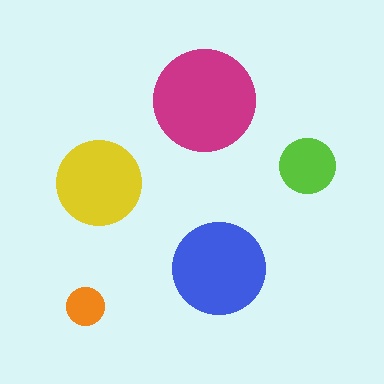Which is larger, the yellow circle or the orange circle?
The yellow one.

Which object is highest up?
The magenta circle is topmost.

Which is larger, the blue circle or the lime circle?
The blue one.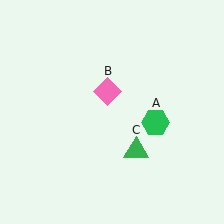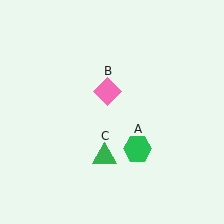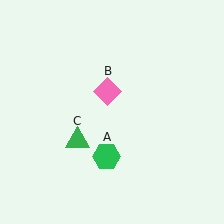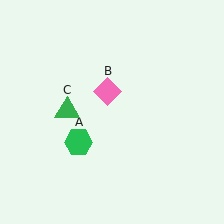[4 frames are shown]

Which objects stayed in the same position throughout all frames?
Pink diamond (object B) remained stationary.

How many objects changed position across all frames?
2 objects changed position: green hexagon (object A), green triangle (object C).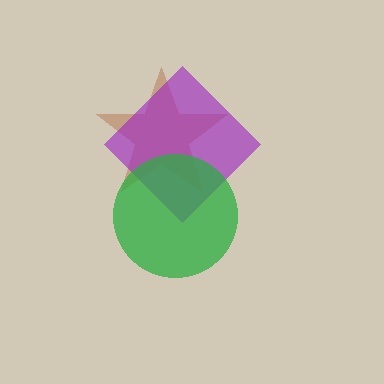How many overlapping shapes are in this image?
There are 3 overlapping shapes in the image.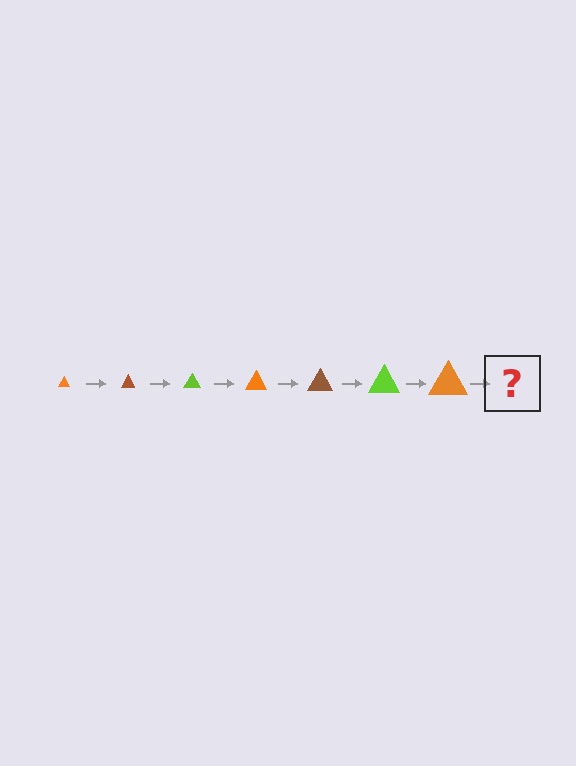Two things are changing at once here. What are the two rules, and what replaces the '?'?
The two rules are that the triangle grows larger each step and the color cycles through orange, brown, and lime. The '?' should be a brown triangle, larger than the previous one.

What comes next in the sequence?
The next element should be a brown triangle, larger than the previous one.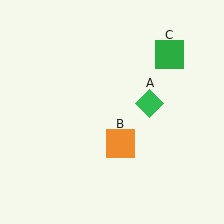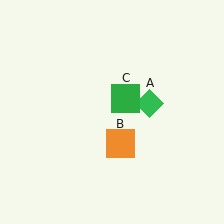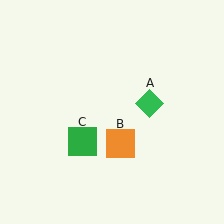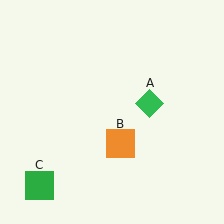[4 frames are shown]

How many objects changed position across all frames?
1 object changed position: green square (object C).